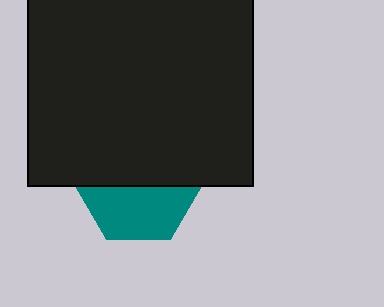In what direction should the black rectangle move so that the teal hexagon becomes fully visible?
The black rectangle should move up. That is the shortest direction to clear the overlap and leave the teal hexagon fully visible.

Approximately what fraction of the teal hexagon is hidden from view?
Roughly 54% of the teal hexagon is hidden behind the black rectangle.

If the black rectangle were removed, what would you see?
You would see the complete teal hexagon.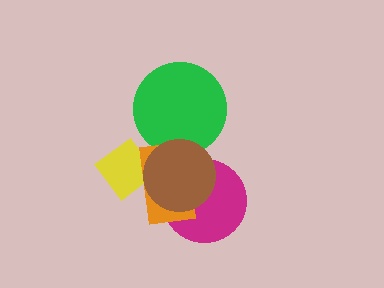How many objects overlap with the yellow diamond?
2 objects overlap with the yellow diamond.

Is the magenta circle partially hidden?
Yes, it is partially covered by another shape.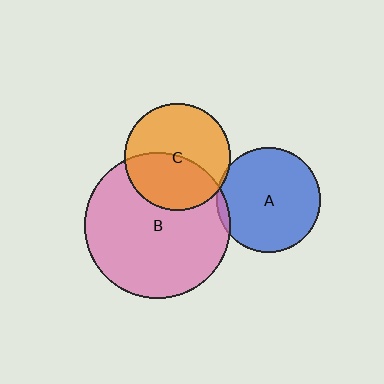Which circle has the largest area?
Circle B (pink).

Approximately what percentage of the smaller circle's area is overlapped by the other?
Approximately 5%.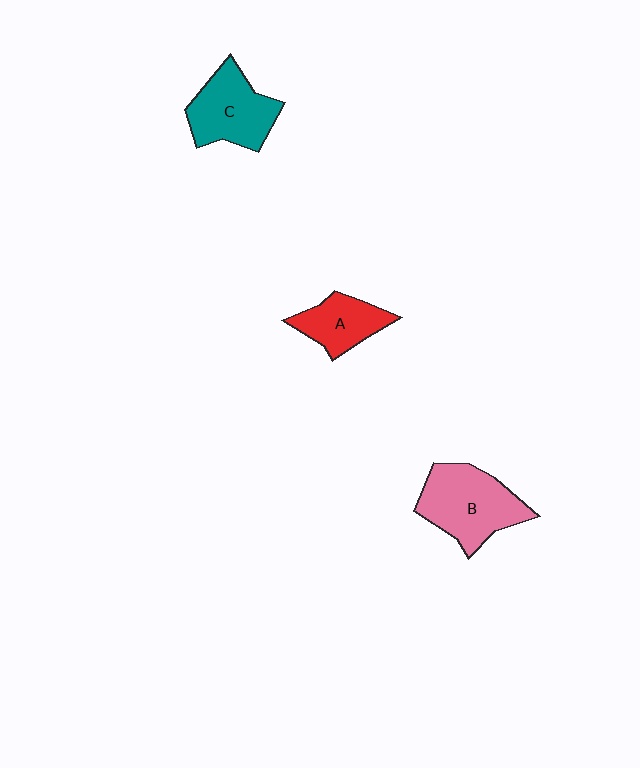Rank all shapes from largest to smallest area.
From largest to smallest: B (pink), C (teal), A (red).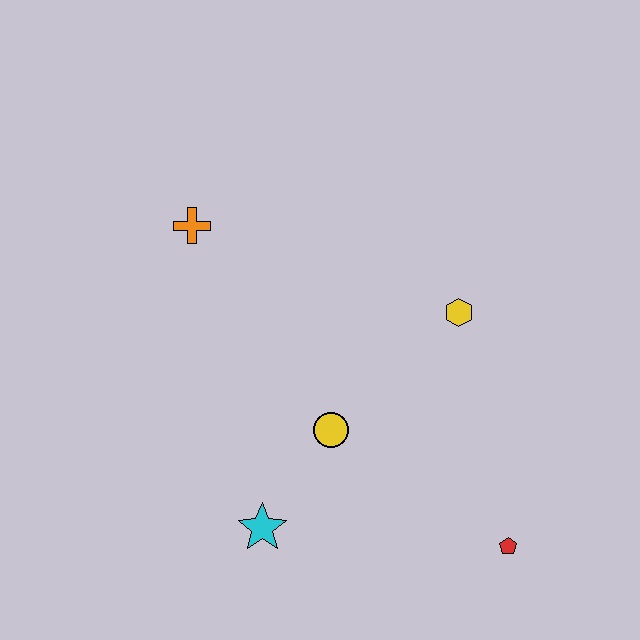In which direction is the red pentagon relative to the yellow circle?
The red pentagon is to the right of the yellow circle.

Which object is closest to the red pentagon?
The yellow circle is closest to the red pentagon.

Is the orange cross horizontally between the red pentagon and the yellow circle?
No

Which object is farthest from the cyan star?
The orange cross is farthest from the cyan star.